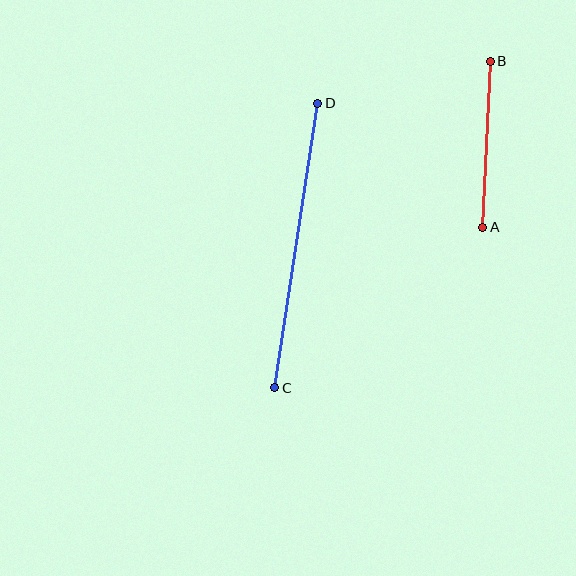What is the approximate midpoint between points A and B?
The midpoint is at approximately (487, 144) pixels.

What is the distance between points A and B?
The distance is approximately 166 pixels.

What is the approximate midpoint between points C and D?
The midpoint is at approximately (296, 246) pixels.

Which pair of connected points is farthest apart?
Points C and D are farthest apart.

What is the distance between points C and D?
The distance is approximately 288 pixels.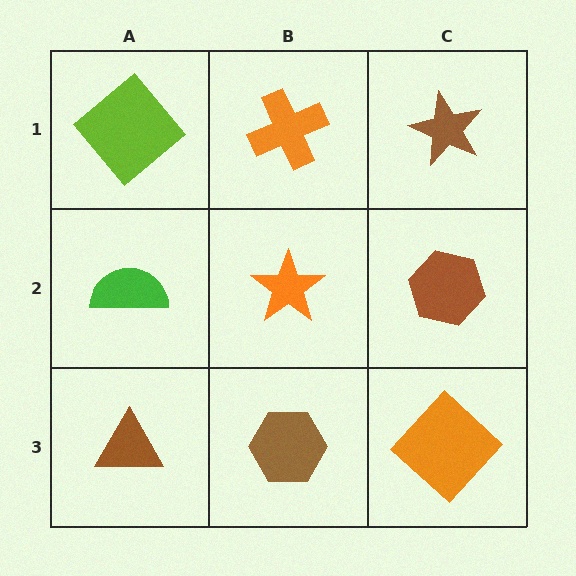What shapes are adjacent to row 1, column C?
A brown hexagon (row 2, column C), an orange cross (row 1, column B).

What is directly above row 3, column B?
An orange star.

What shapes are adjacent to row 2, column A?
A lime diamond (row 1, column A), a brown triangle (row 3, column A), an orange star (row 2, column B).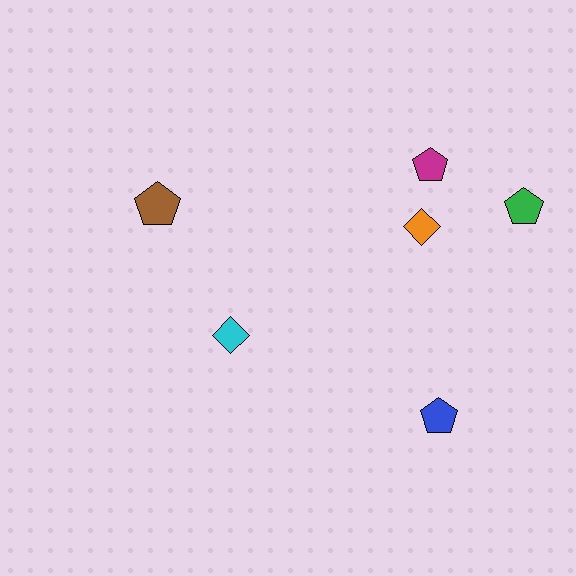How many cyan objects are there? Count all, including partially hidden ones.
There is 1 cyan object.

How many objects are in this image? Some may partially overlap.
There are 6 objects.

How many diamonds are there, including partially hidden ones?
There are 2 diamonds.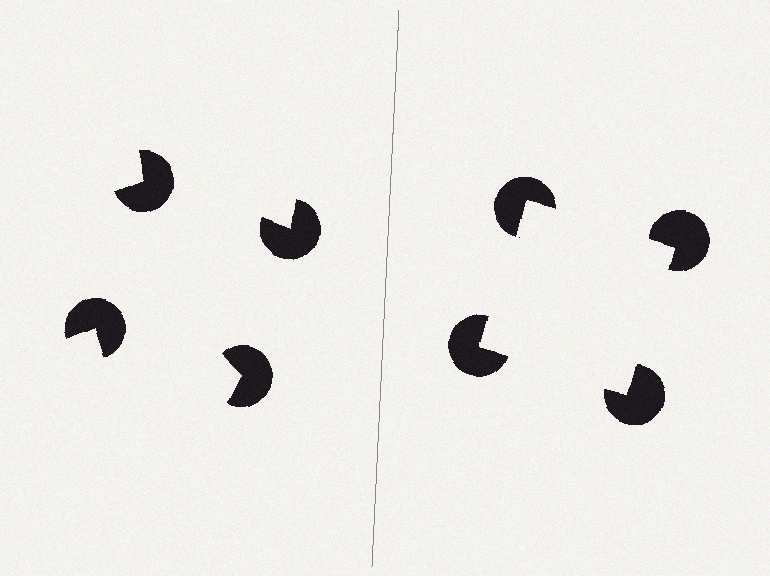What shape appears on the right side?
An illusory square.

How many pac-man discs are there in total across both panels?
8 — 4 on each side.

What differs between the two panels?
The pac-man discs are positioned identically on both sides; only the wedge orientations differ. On the right they align to a square; on the left they are misaligned.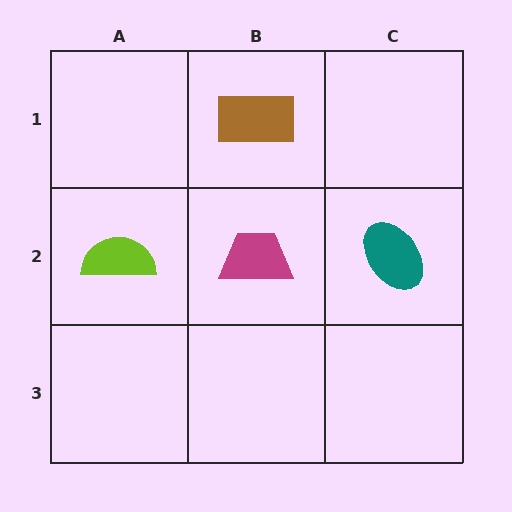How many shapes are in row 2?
3 shapes.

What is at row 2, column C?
A teal ellipse.